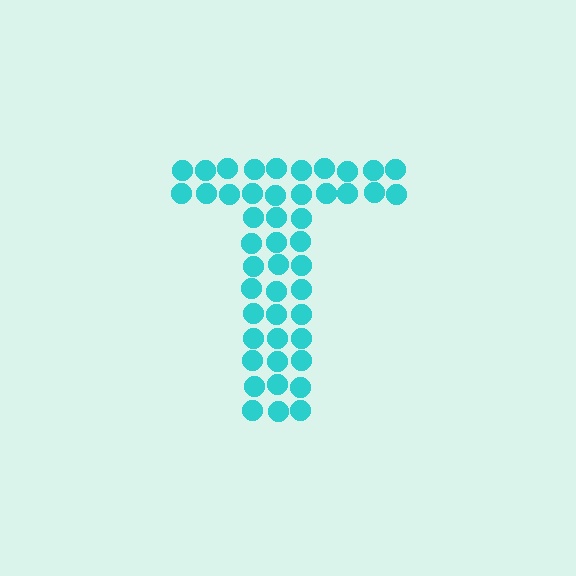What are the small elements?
The small elements are circles.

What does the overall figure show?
The overall figure shows the letter T.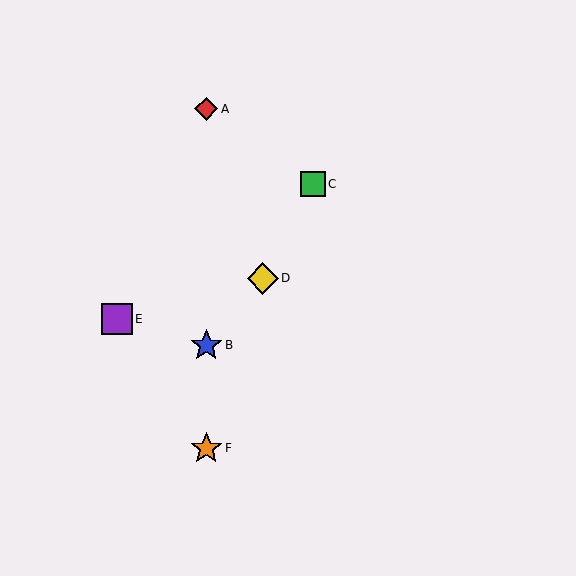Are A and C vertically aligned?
No, A is at x≈206 and C is at x≈313.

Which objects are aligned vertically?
Objects A, B, F are aligned vertically.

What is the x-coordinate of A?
Object A is at x≈206.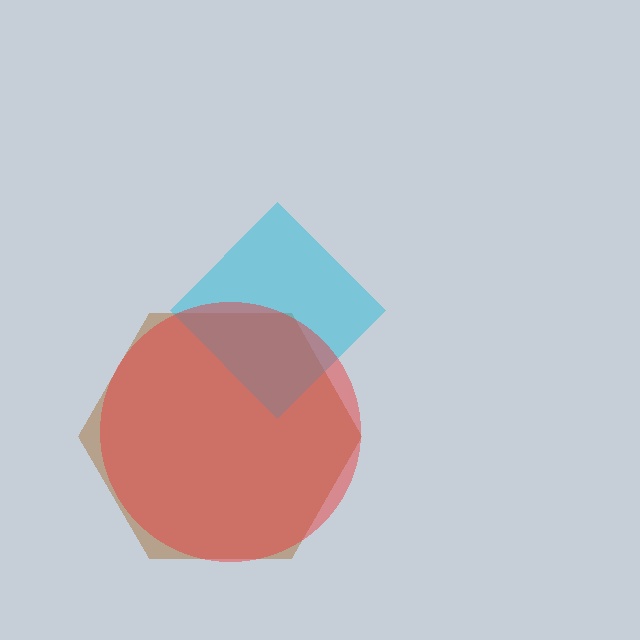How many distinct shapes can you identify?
There are 3 distinct shapes: a brown hexagon, a cyan diamond, a red circle.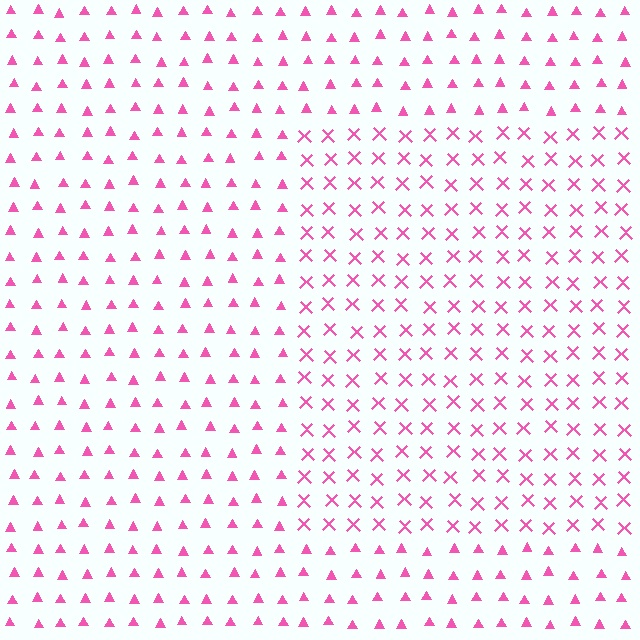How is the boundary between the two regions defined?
The boundary is defined by a change in element shape: X marks inside vs. triangles outside. All elements share the same color and spacing.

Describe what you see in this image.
The image is filled with small pink elements arranged in a uniform grid. A rectangle-shaped region contains X marks, while the surrounding area contains triangles. The boundary is defined purely by the change in element shape.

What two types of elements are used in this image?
The image uses X marks inside the rectangle region and triangles outside it.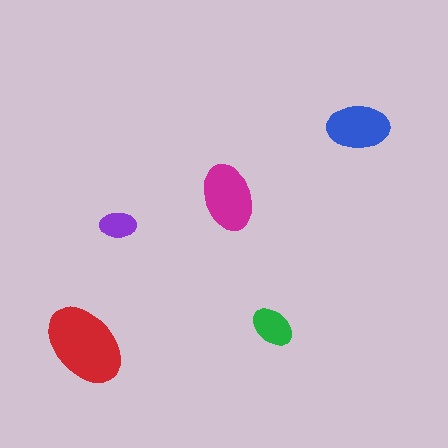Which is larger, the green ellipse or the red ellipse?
The red one.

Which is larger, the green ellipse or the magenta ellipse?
The magenta one.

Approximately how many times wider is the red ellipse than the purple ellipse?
About 2.5 times wider.